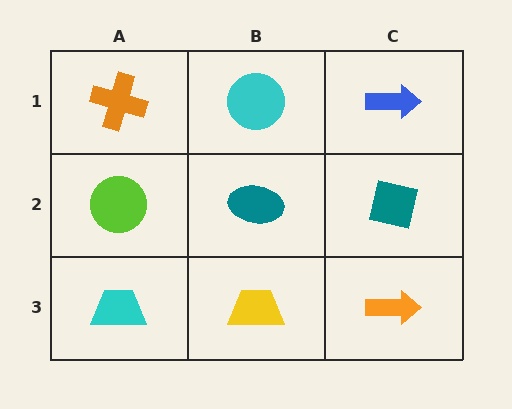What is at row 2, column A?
A lime circle.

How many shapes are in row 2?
3 shapes.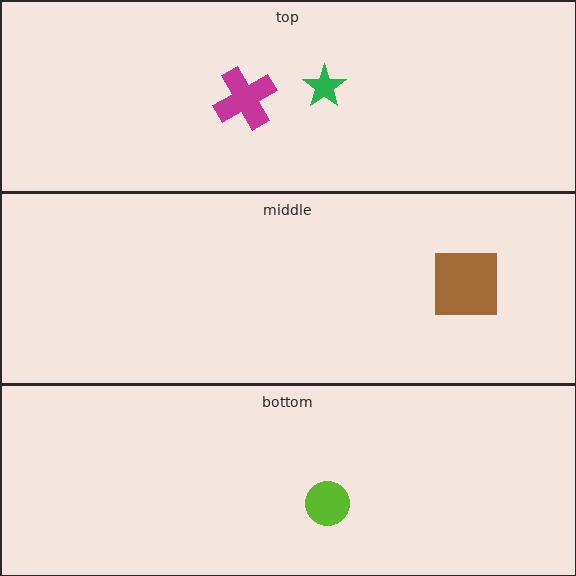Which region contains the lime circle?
The bottom region.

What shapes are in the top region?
The magenta cross, the green star.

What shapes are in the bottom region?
The lime circle.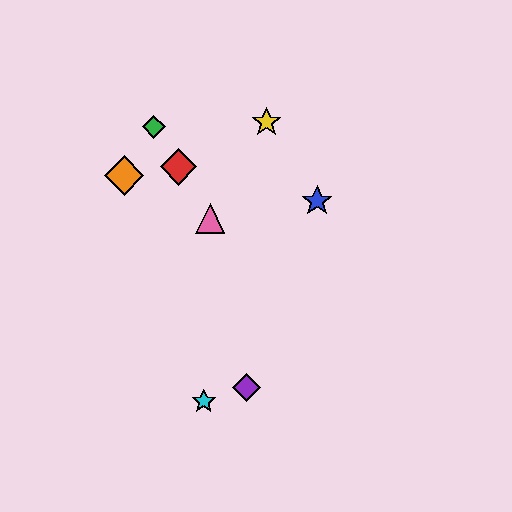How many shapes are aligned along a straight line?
3 shapes (the red diamond, the green diamond, the pink triangle) are aligned along a straight line.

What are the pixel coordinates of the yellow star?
The yellow star is at (267, 122).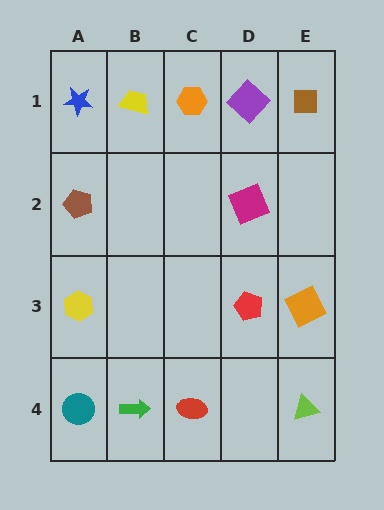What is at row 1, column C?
An orange hexagon.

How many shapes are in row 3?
3 shapes.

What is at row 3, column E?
An orange square.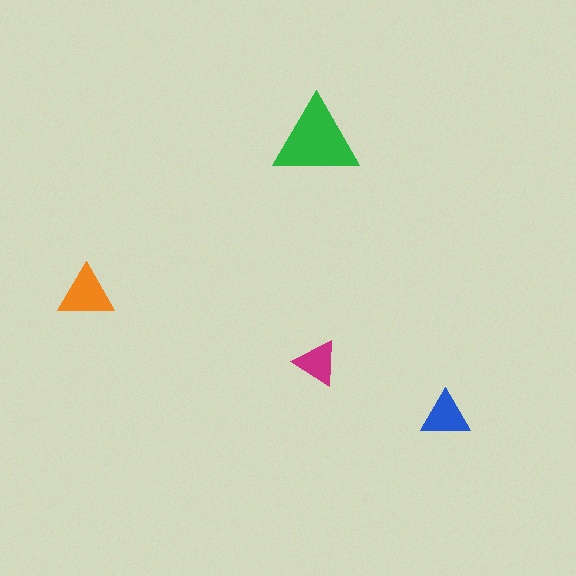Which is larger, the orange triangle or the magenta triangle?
The orange one.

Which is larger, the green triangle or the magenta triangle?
The green one.